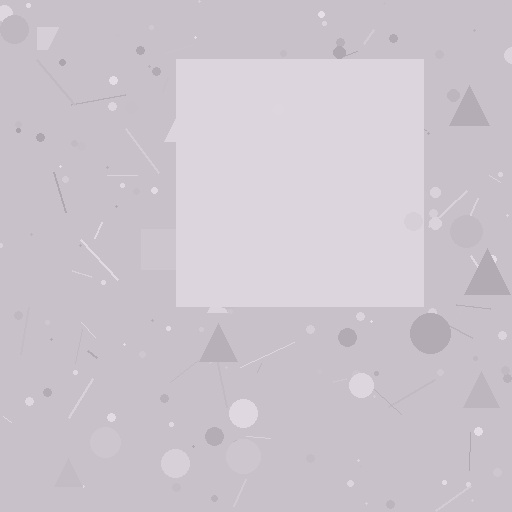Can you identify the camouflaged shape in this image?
The camouflaged shape is a square.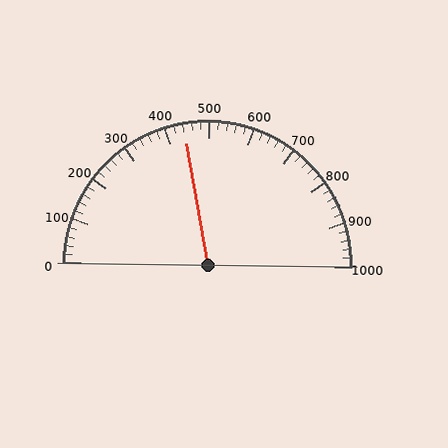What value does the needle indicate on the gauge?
The needle indicates approximately 440.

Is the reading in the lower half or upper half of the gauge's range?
The reading is in the lower half of the range (0 to 1000).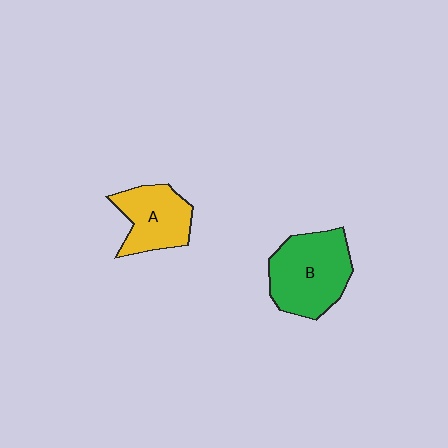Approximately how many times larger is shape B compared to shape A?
Approximately 1.4 times.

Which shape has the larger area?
Shape B (green).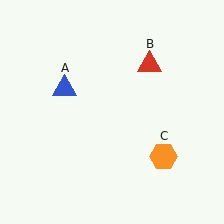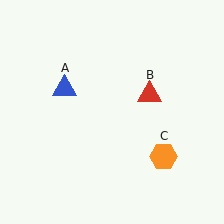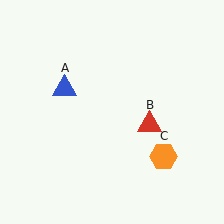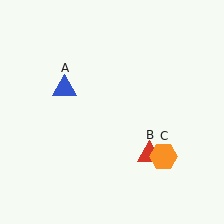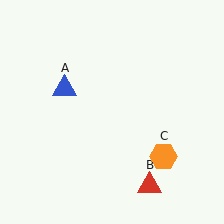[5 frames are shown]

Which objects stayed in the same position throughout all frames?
Blue triangle (object A) and orange hexagon (object C) remained stationary.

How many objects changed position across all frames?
1 object changed position: red triangle (object B).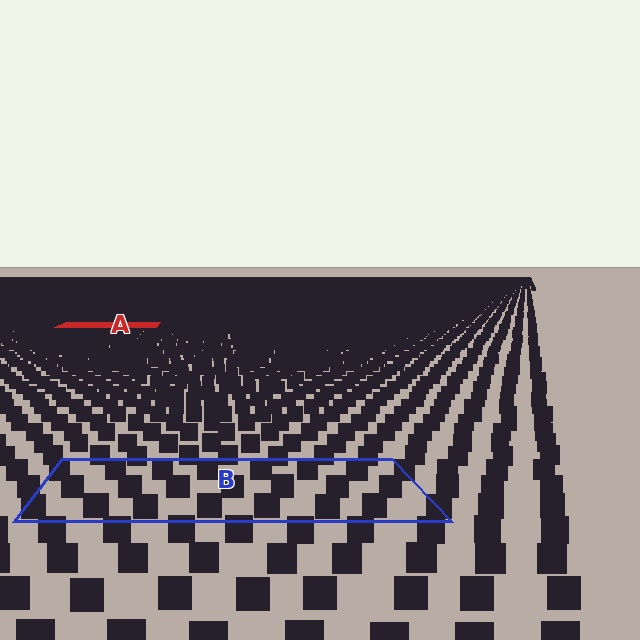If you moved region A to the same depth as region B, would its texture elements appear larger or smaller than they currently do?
They would appear larger. At a closer depth, the same texture elements are projected at a bigger on-screen size.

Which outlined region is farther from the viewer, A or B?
Region A is farther from the viewer — the texture elements inside it appear smaller and more densely packed.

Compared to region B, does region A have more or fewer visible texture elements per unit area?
Region A has more texture elements per unit area — they are packed more densely because it is farther away.